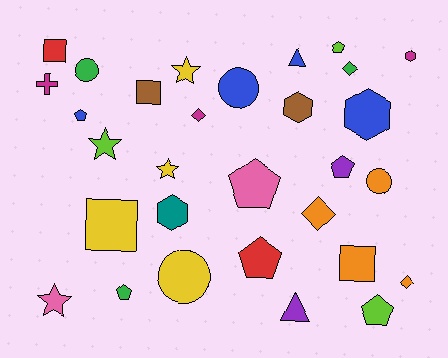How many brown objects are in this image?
There are 2 brown objects.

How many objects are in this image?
There are 30 objects.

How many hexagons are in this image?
There are 4 hexagons.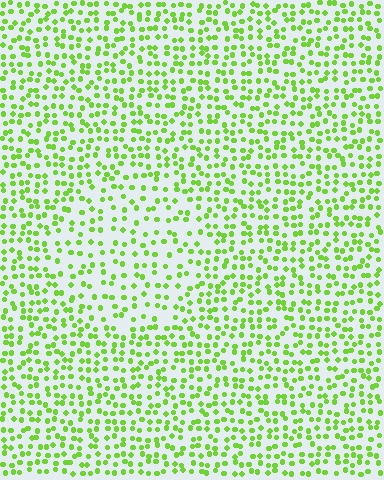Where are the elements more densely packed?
The elements are more densely packed outside the circle boundary.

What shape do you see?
I see a circle.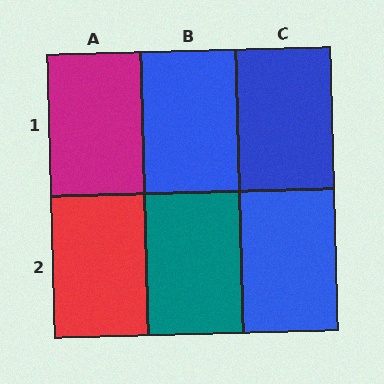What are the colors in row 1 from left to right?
Magenta, blue, blue.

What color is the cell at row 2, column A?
Red.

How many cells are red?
1 cell is red.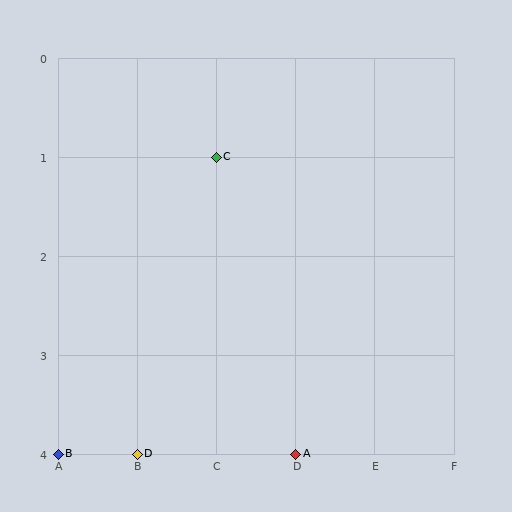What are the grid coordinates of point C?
Point C is at grid coordinates (C, 1).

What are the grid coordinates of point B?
Point B is at grid coordinates (A, 4).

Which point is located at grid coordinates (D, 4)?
Point A is at (D, 4).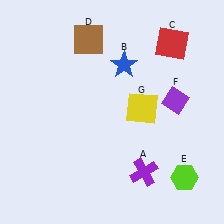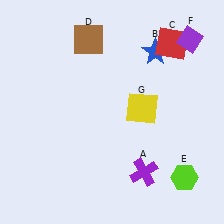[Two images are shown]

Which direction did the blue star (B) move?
The blue star (B) moved right.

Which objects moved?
The objects that moved are: the blue star (B), the purple diamond (F).